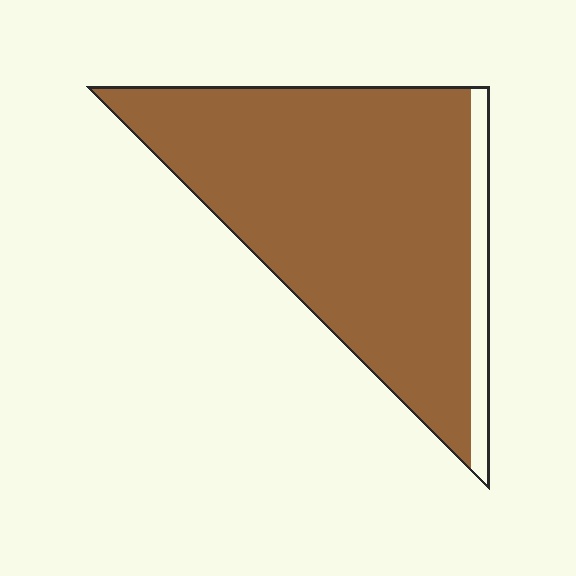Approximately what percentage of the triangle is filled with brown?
Approximately 90%.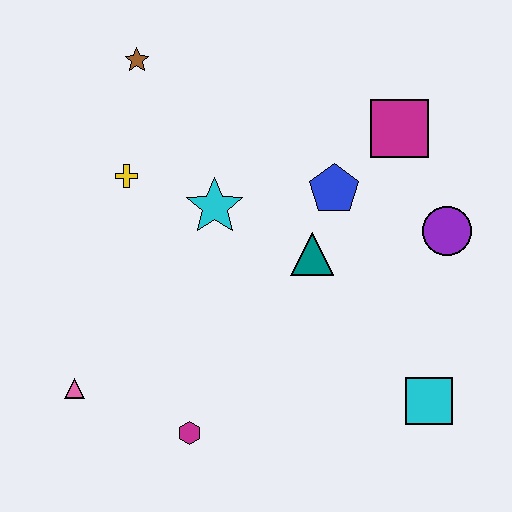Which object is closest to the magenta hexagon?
The pink triangle is closest to the magenta hexagon.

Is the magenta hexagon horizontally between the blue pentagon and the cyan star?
No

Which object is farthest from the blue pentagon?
The pink triangle is farthest from the blue pentagon.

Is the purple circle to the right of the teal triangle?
Yes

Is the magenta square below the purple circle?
No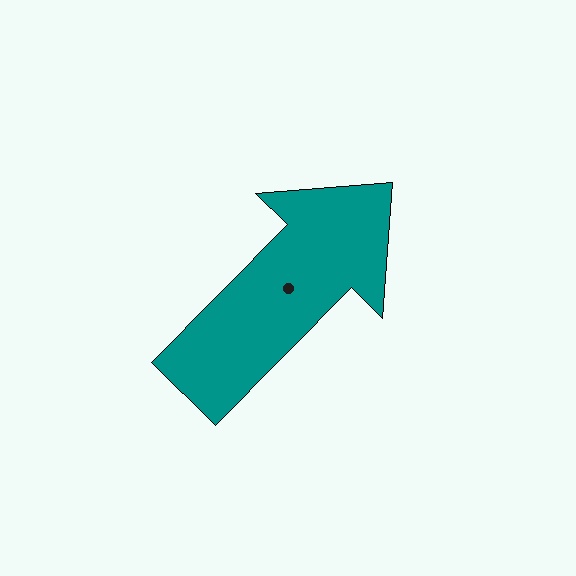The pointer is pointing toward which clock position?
Roughly 1 o'clock.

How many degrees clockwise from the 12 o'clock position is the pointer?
Approximately 45 degrees.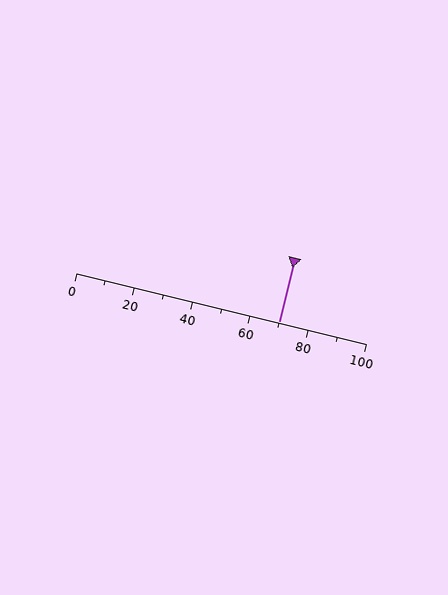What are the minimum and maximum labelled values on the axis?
The axis runs from 0 to 100.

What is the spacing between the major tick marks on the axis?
The major ticks are spaced 20 apart.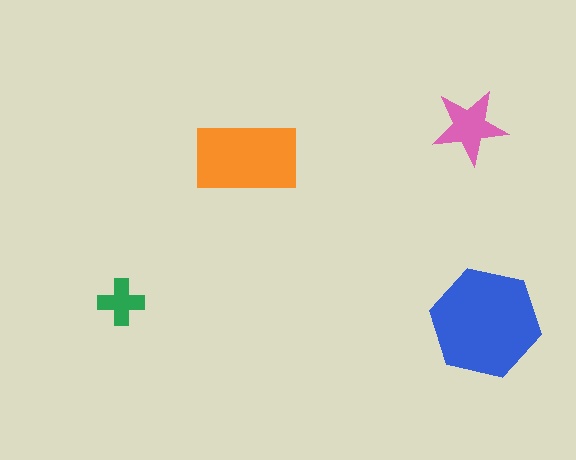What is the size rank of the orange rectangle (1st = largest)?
2nd.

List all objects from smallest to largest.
The green cross, the pink star, the orange rectangle, the blue hexagon.